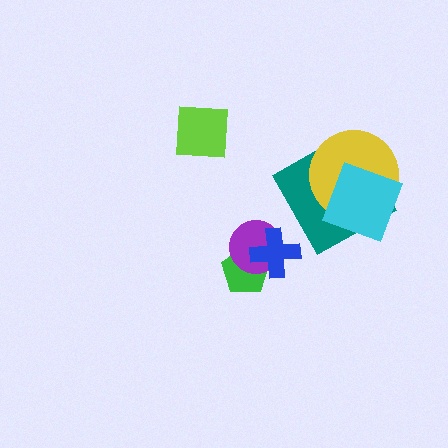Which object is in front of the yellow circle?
The cyan square is in front of the yellow circle.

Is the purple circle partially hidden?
Yes, it is partially covered by another shape.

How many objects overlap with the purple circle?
2 objects overlap with the purple circle.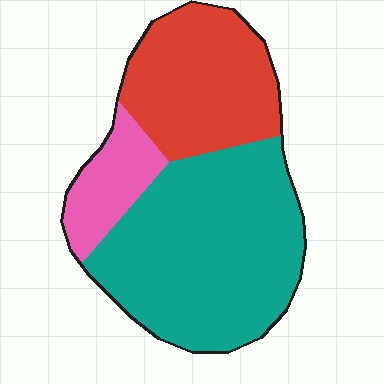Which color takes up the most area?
Teal, at roughly 55%.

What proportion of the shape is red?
Red covers 32% of the shape.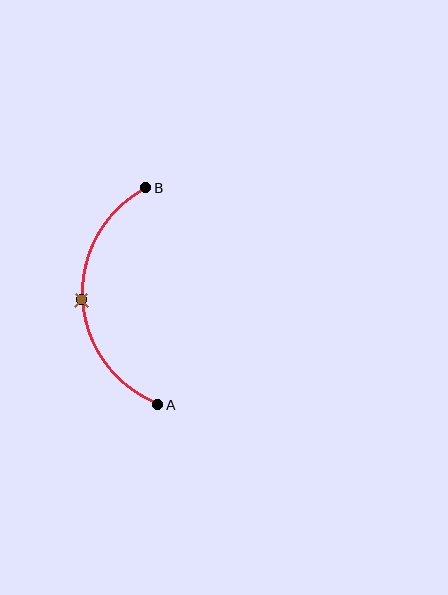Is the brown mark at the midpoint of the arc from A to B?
Yes. The brown mark lies on the arc at equal arc-length from both A and B — it is the arc midpoint.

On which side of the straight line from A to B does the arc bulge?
The arc bulges to the left of the straight line connecting A and B.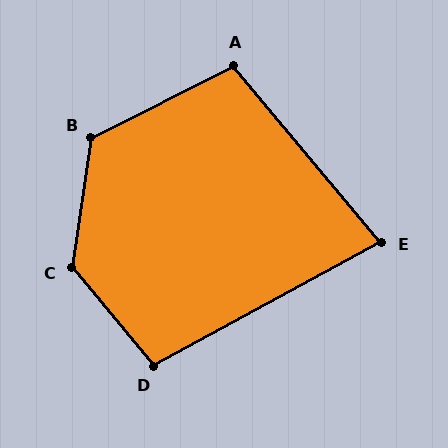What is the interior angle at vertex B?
Approximately 125 degrees (obtuse).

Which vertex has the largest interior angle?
C, at approximately 132 degrees.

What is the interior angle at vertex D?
Approximately 101 degrees (obtuse).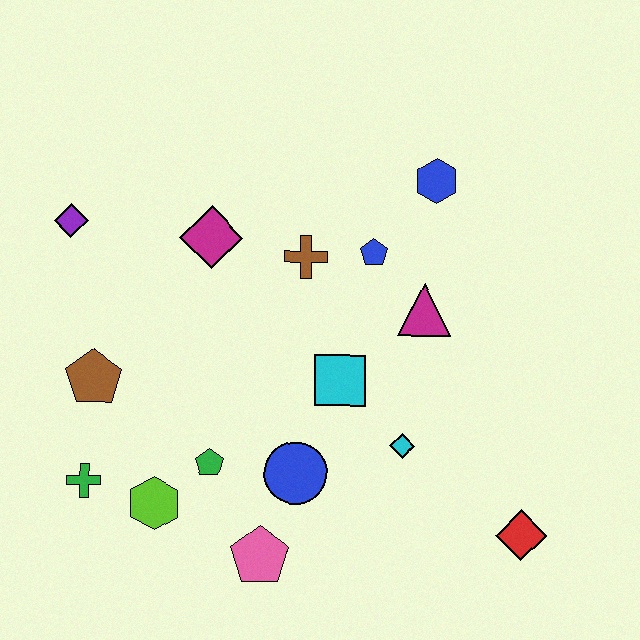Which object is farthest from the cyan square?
The purple diamond is farthest from the cyan square.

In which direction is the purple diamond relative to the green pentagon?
The purple diamond is above the green pentagon.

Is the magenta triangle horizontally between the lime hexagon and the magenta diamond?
No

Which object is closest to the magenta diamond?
The brown cross is closest to the magenta diamond.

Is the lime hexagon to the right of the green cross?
Yes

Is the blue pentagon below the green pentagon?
No